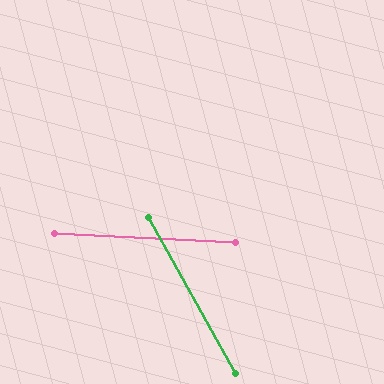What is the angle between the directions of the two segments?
Approximately 58 degrees.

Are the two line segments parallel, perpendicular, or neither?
Neither parallel nor perpendicular — they differ by about 58°.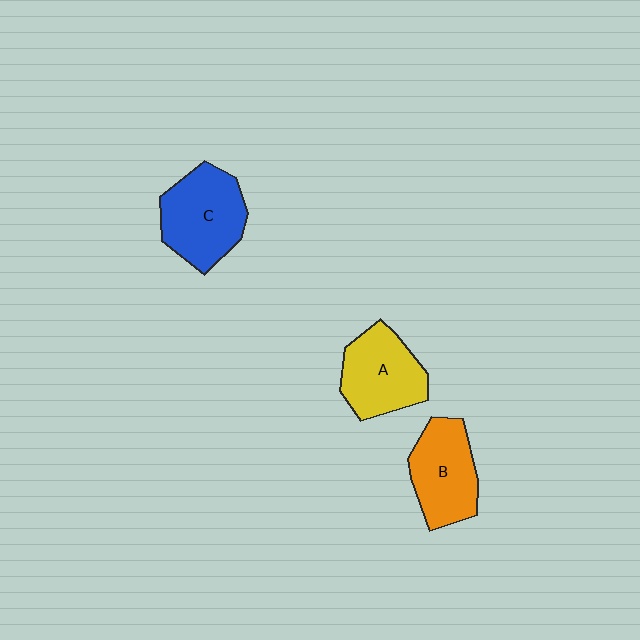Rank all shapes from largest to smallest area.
From largest to smallest: C (blue), A (yellow), B (orange).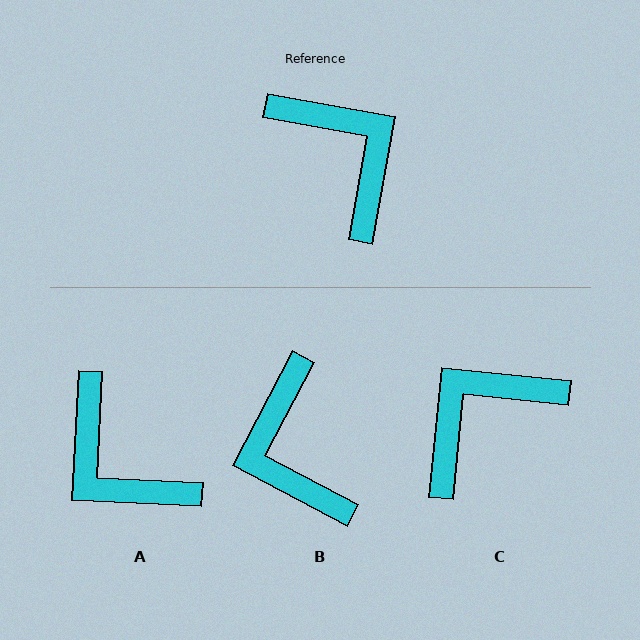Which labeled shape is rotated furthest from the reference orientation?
A, about 173 degrees away.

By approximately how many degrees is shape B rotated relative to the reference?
Approximately 162 degrees counter-clockwise.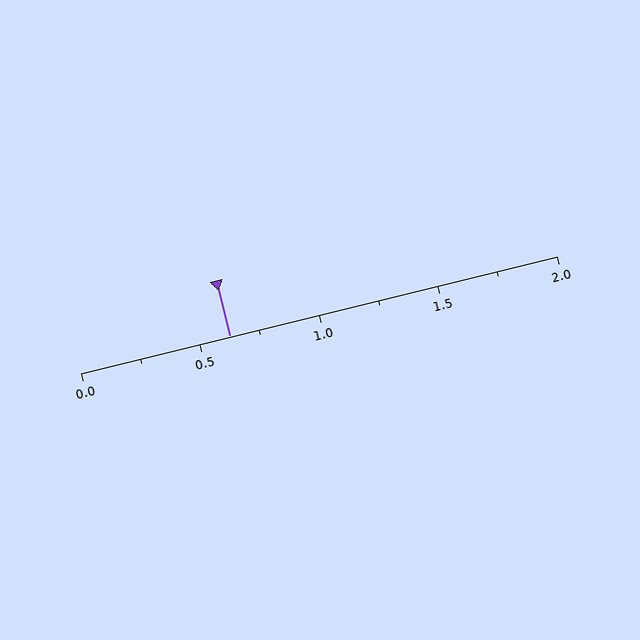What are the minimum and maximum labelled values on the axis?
The axis runs from 0.0 to 2.0.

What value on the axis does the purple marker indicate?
The marker indicates approximately 0.62.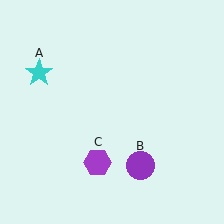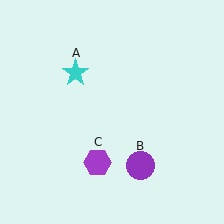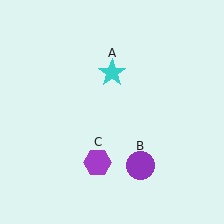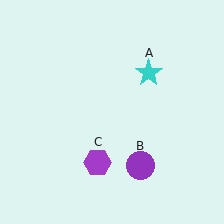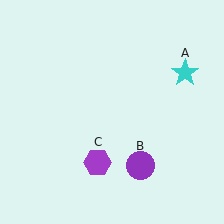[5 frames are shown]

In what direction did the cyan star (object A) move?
The cyan star (object A) moved right.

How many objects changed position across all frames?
1 object changed position: cyan star (object A).